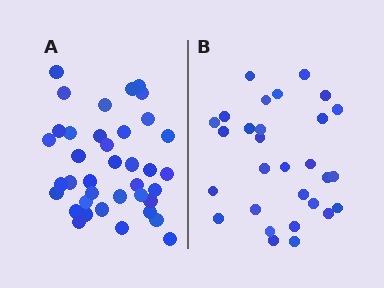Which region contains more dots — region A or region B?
Region A (the left region) has more dots.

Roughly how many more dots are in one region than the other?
Region A has roughly 8 or so more dots than region B.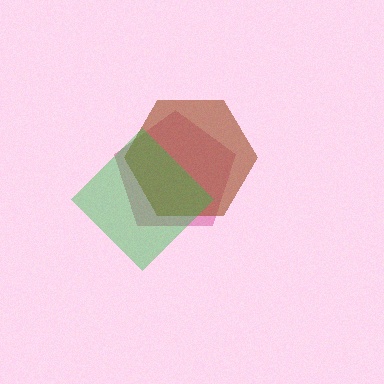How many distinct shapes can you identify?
There are 3 distinct shapes: a pink pentagon, a brown hexagon, a green diamond.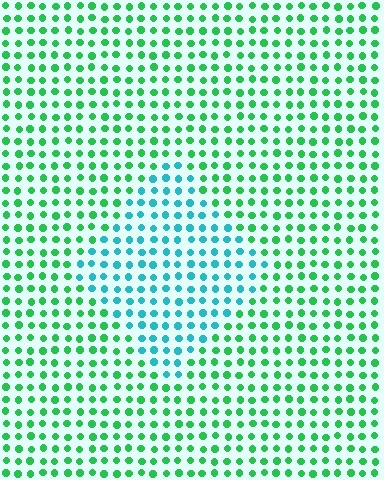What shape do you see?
I see a diamond.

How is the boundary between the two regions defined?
The boundary is defined purely by a slight shift in hue (about 48 degrees). Spacing, size, and orientation are identical on both sides.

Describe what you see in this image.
The image is filled with small green elements in a uniform arrangement. A diamond-shaped region is visible where the elements are tinted to a slightly different hue, forming a subtle color boundary.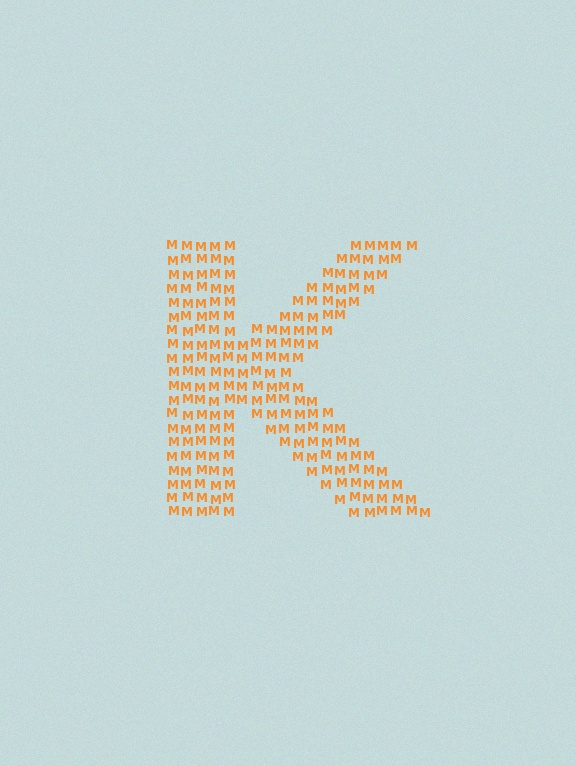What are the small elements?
The small elements are letter M's.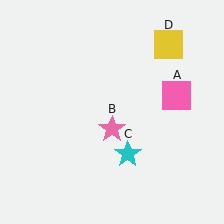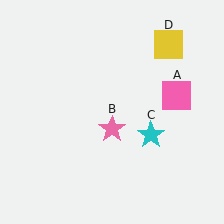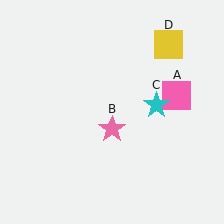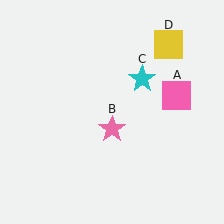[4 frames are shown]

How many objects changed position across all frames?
1 object changed position: cyan star (object C).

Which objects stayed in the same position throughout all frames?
Pink square (object A) and pink star (object B) and yellow square (object D) remained stationary.